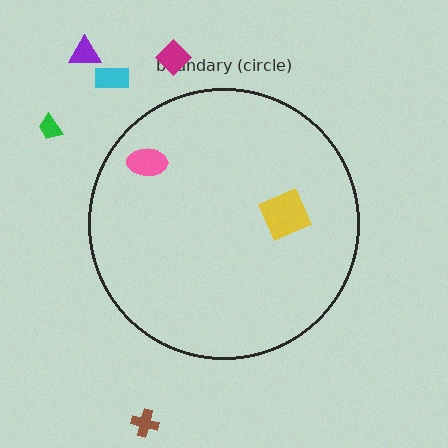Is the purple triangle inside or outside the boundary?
Outside.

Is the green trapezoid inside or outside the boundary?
Outside.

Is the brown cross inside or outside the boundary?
Outside.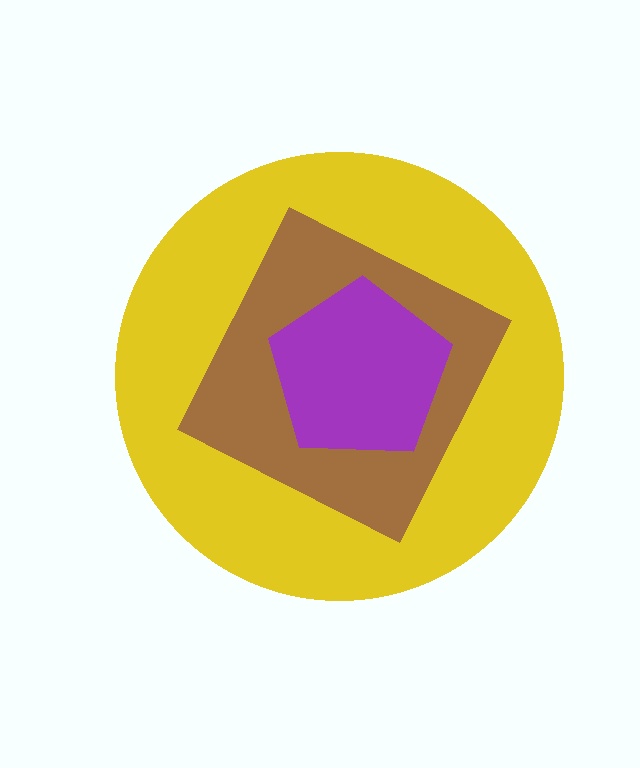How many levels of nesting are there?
3.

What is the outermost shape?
The yellow circle.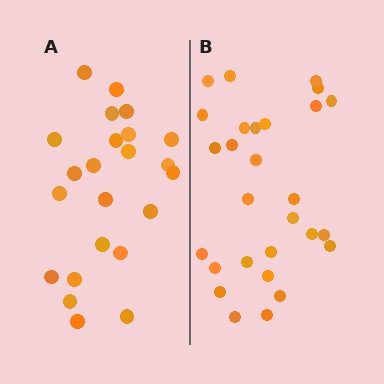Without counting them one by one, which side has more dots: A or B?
Region B (the right region) has more dots.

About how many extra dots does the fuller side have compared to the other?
Region B has about 5 more dots than region A.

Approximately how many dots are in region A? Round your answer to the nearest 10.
About 20 dots. (The exact count is 23, which rounds to 20.)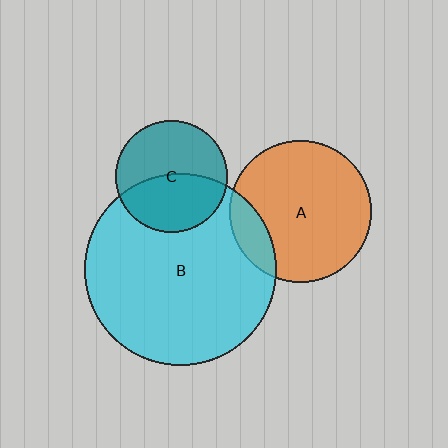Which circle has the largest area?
Circle B (cyan).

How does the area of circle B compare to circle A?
Approximately 1.8 times.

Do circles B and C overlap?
Yes.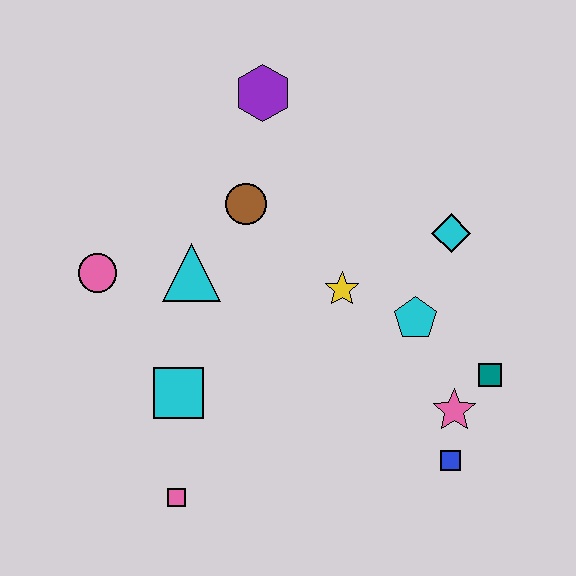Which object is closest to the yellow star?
The cyan pentagon is closest to the yellow star.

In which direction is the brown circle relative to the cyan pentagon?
The brown circle is to the left of the cyan pentagon.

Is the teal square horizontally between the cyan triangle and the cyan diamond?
No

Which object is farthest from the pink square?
The purple hexagon is farthest from the pink square.